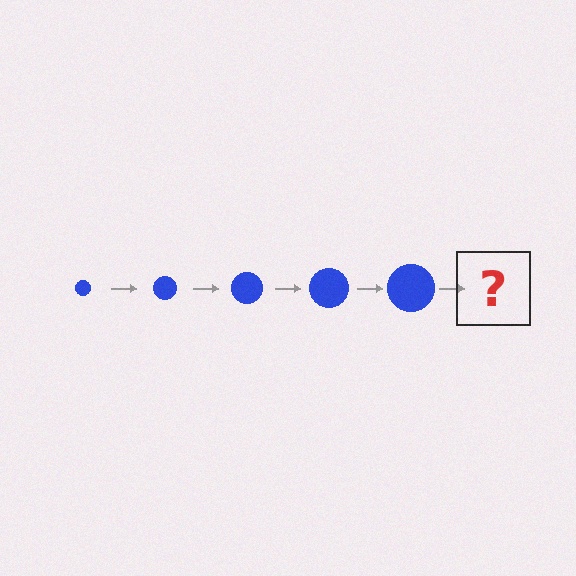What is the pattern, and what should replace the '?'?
The pattern is that the circle gets progressively larger each step. The '?' should be a blue circle, larger than the previous one.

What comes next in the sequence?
The next element should be a blue circle, larger than the previous one.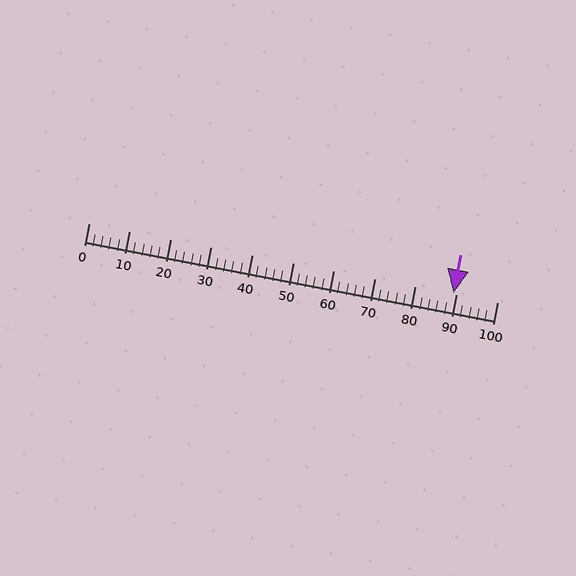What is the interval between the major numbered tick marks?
The major tick marks are spaced 10 units apart.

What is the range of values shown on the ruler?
The ruler shows values from 0 to 100.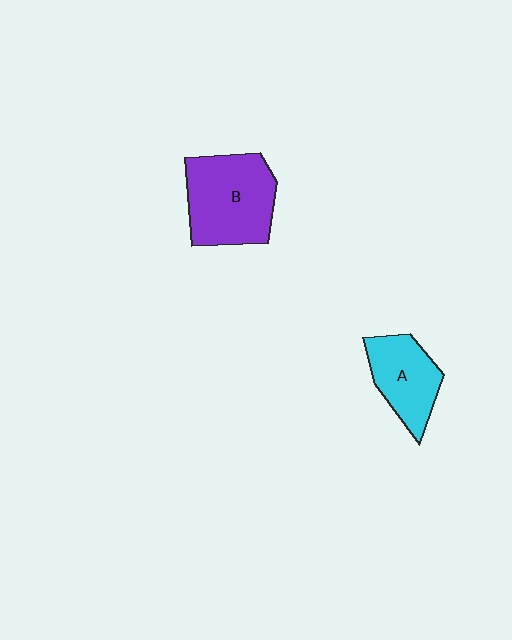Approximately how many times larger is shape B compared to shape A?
Approximately 1.5 times.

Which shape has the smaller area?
Shape A (cyan).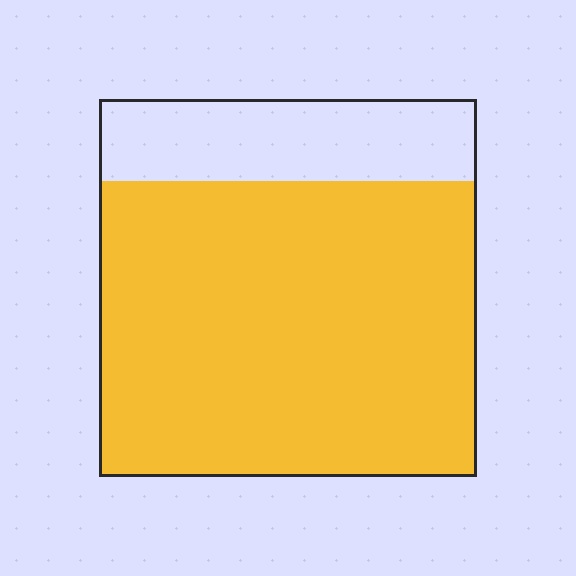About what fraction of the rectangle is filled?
About four fifths (4/5).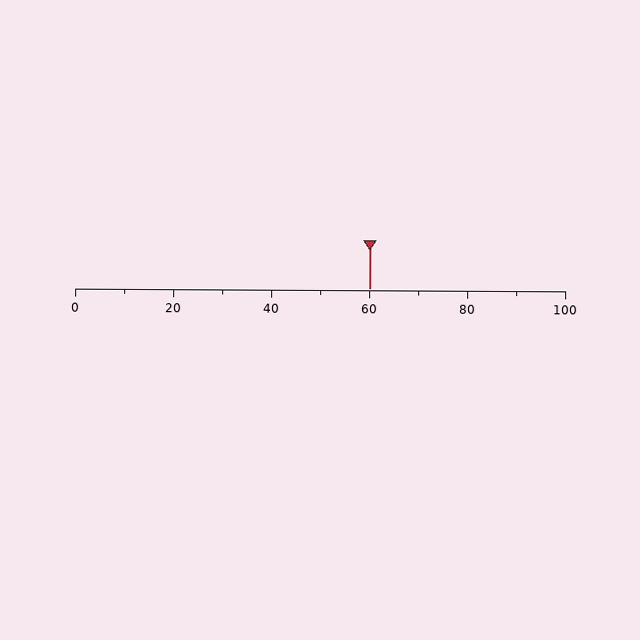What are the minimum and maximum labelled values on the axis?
The axis runs from 0 to 100.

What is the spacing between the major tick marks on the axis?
The major ticks are spaced 20 apart.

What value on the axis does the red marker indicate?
The marker indicates approximately 60.